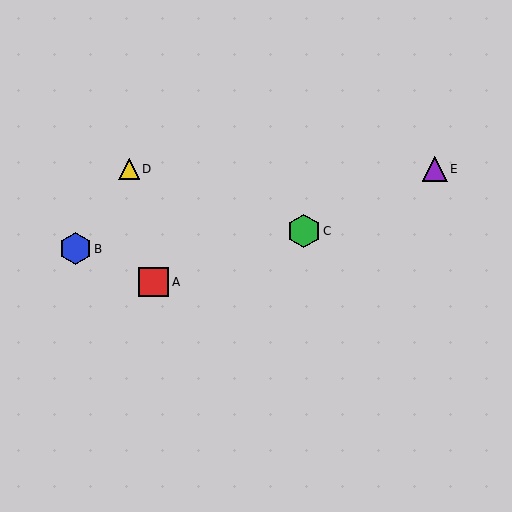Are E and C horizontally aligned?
No, E is at y≈169 and C is at y≈231.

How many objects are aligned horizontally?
2 objects (D, E) are aligned horizontally.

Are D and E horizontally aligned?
Yes, both are at y≈169.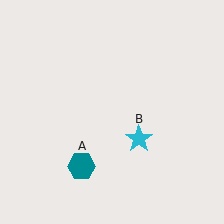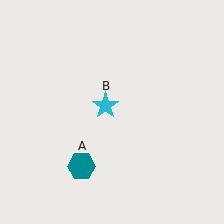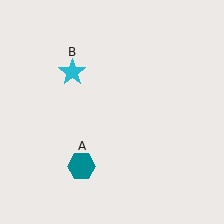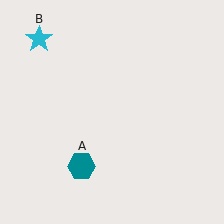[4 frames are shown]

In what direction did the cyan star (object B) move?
The cyan star (object B) moved up and to the left.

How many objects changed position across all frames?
1 object changed position: cyan star (object B).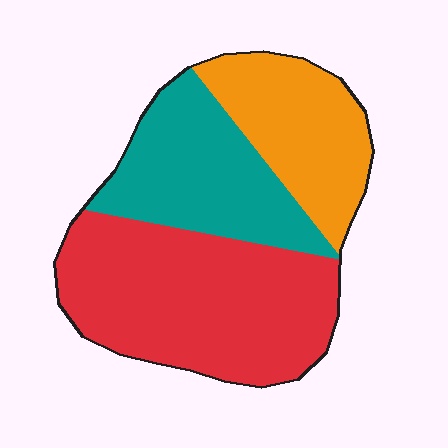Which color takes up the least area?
Orange, at roughly 25%.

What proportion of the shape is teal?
Teal covers roughly 30% of the shape.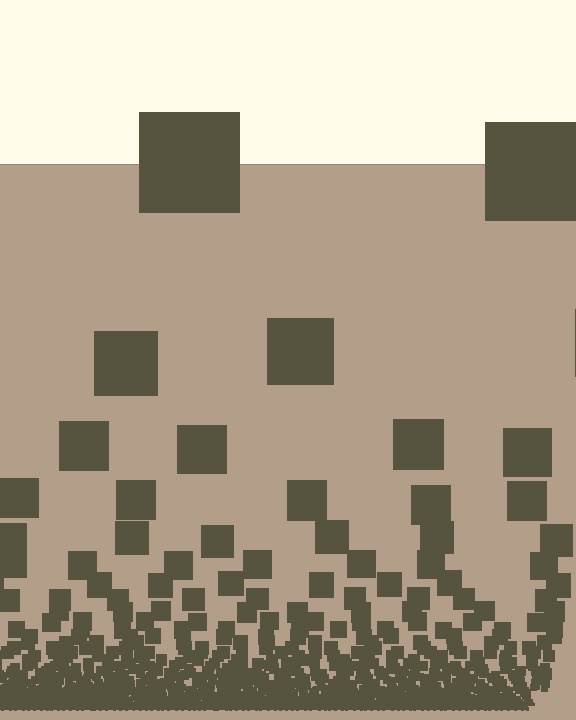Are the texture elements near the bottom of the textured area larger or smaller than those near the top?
Smaller. The gradient is inverted — elements near the bottom are smaller and denser.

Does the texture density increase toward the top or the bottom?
Density increases toward the bottom.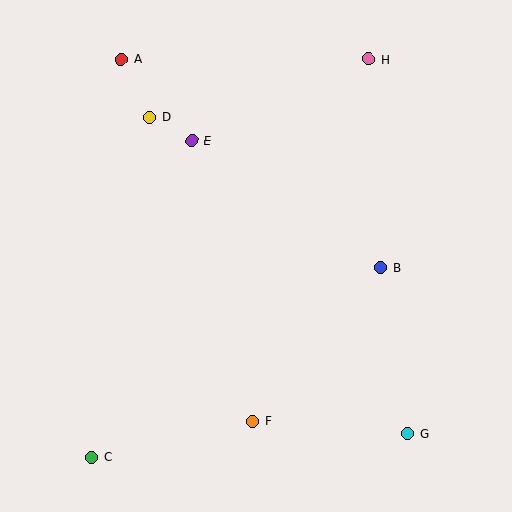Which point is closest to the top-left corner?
Point A is closest to the top-left corner.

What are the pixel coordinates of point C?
Point C is at (92, 457).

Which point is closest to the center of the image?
Point B at (381, 267) is closest to the center.